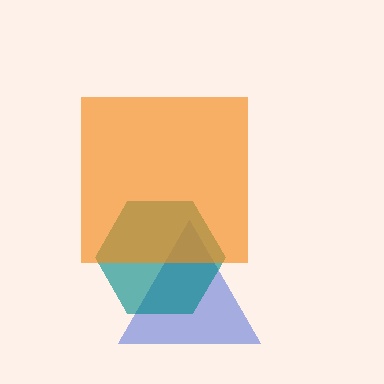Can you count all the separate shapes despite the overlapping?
Yes, there are 3 separate shapes.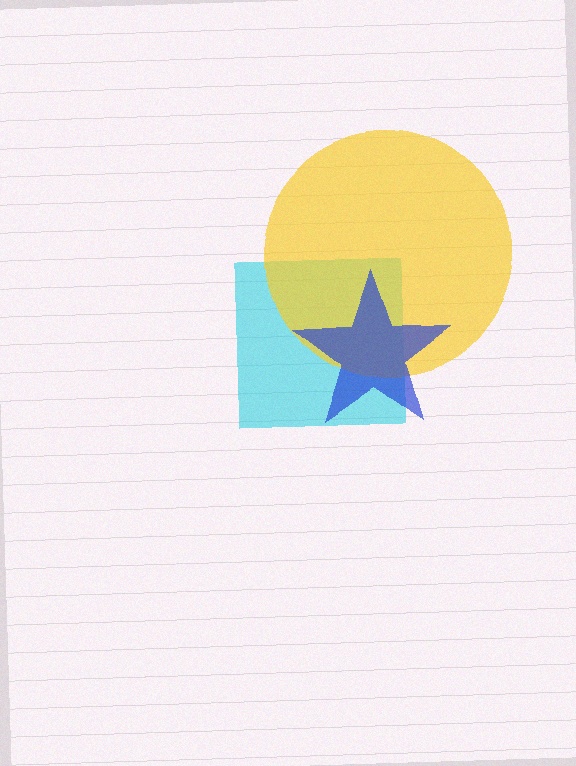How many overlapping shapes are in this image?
There are 3 overlapping shapes in the image.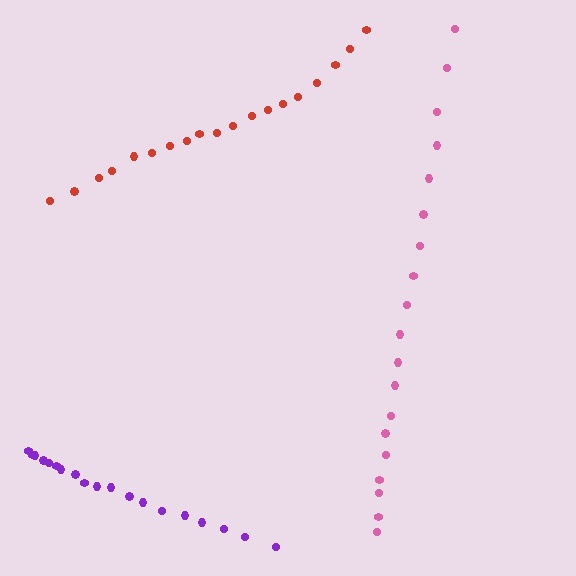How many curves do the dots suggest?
There are 3 distinct paths.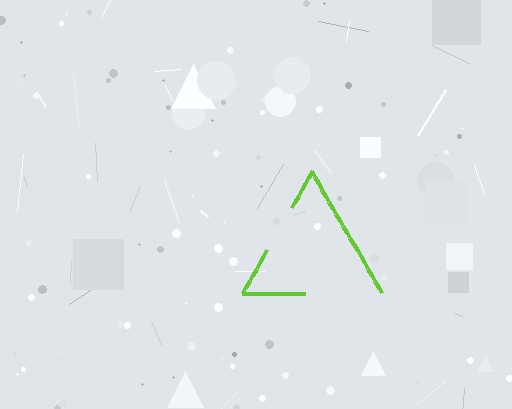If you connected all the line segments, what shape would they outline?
They would outline a triangle.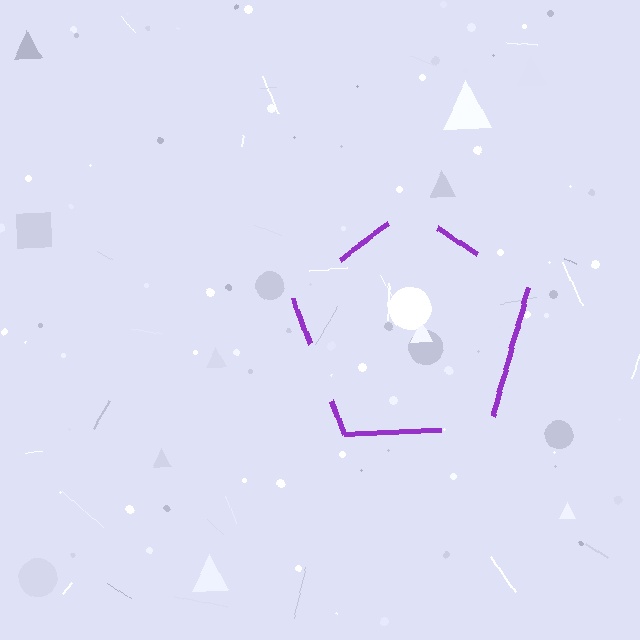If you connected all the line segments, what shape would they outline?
They would outline a pentagon.